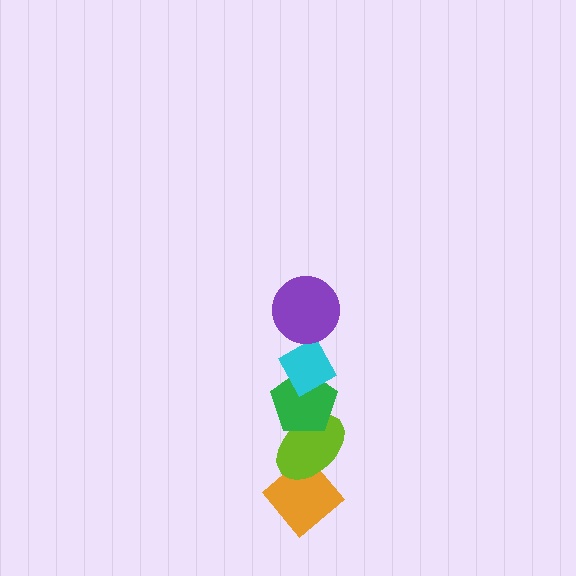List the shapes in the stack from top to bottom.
From top to bottom: the purple circle, the cyan diamond, the green pentagon, the lime ellipse, the orange diamond.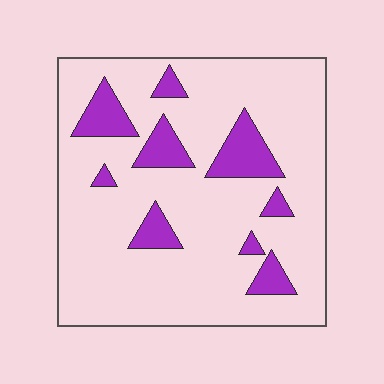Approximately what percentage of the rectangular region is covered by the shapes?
Approximately 15%.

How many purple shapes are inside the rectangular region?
9.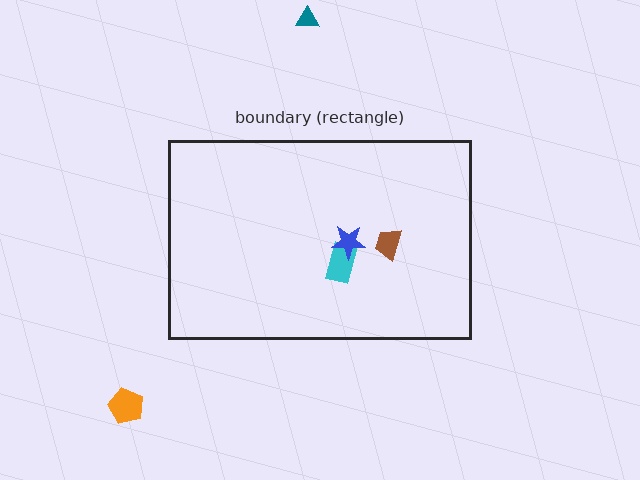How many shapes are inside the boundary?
3 inside, 2 outside.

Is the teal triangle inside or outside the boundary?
Outside.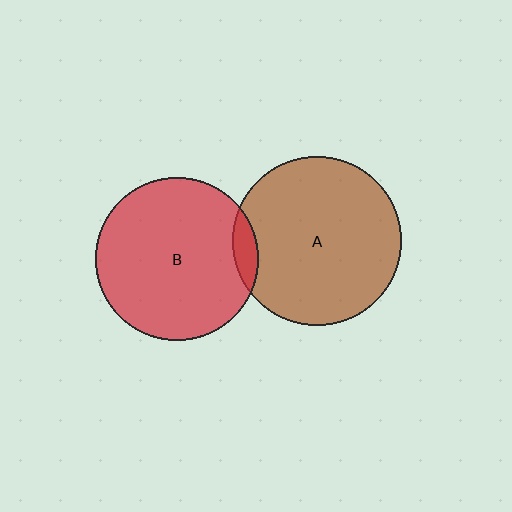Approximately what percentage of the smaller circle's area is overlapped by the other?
Approximately 5%.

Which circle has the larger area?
Circle A (brown).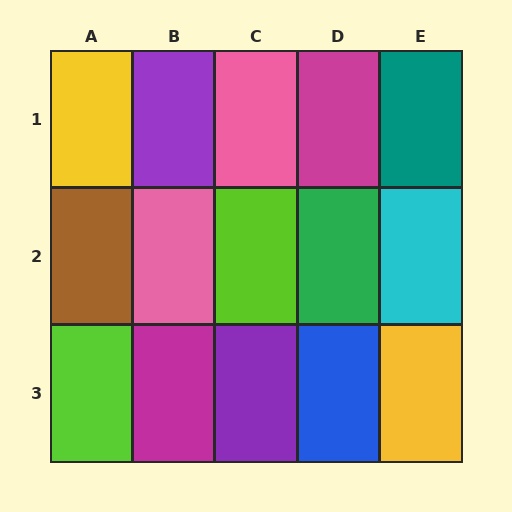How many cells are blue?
1 cell is blue.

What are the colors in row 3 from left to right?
Lime, magenta, purple, blue, yellow.